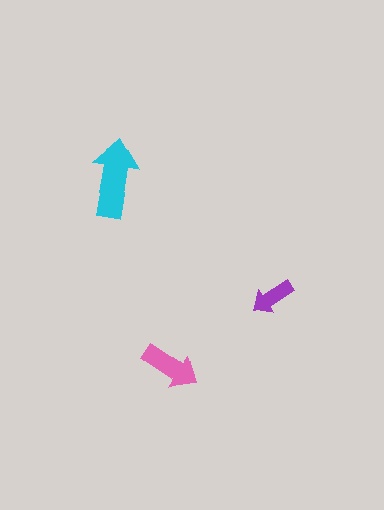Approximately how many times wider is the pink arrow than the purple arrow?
About 1.5 times wider.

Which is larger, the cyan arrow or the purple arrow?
The cyan one.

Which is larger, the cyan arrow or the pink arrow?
The cyan one.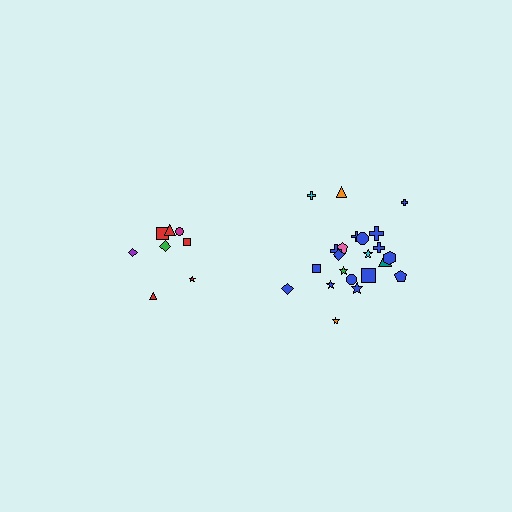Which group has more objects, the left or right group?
The right group.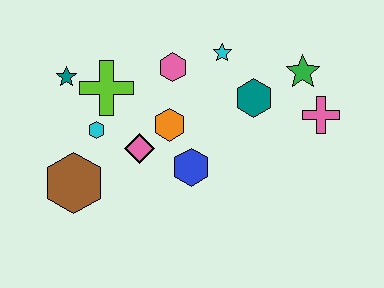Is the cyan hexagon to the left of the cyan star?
Yes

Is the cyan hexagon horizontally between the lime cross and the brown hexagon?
Yes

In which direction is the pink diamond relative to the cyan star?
The pink diamond is below the cyan star.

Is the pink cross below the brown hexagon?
No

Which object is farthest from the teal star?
The pink cross is farthest from the teal star.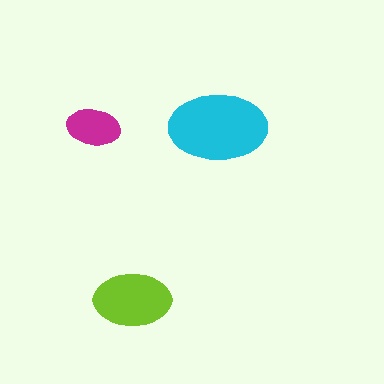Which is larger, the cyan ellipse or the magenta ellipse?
The cyan one.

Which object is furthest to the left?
The magenta ellipse is leftmost.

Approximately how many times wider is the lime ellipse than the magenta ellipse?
About 1.5 times wider.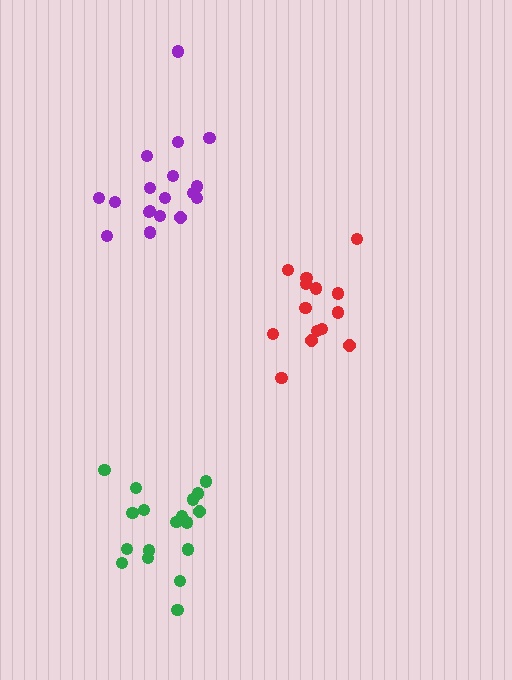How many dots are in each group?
Group 1: 18 dots, Group 2: 18 dots, Group 3: 14 dots (50 total).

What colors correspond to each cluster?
The clusters are colored: green, purple, red.